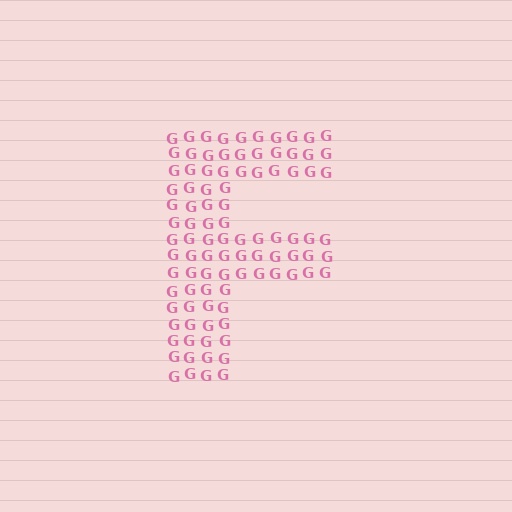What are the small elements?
The small elements are letter G's.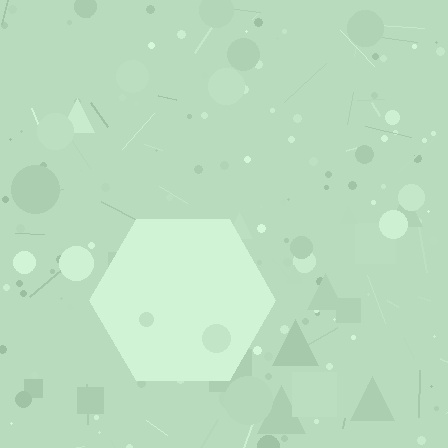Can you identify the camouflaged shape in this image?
The camouflaged shape is a hexagon.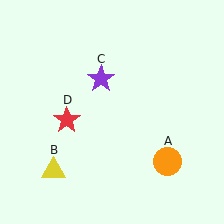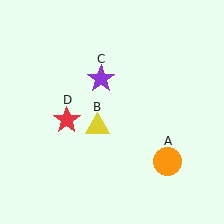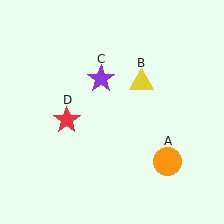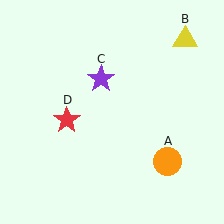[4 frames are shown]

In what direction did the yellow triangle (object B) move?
The yellow triangle (object B) moved up and to the right.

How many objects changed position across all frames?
1 object changed position: yellow triangle (object B).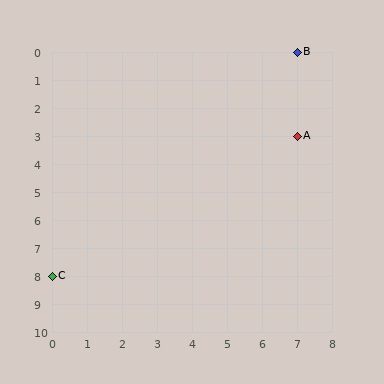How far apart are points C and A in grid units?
Points C and A are 7 columns and 5 rows apart (about 8.6 grid units diagonally).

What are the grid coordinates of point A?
Point A is at grid coordinates (7, 3).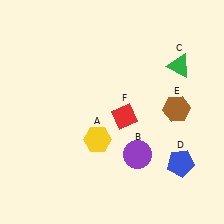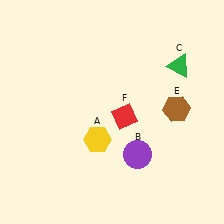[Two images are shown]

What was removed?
The blue pentagon (D) was removed in Image 2.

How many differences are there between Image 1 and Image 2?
There is 1 difference between the two images.